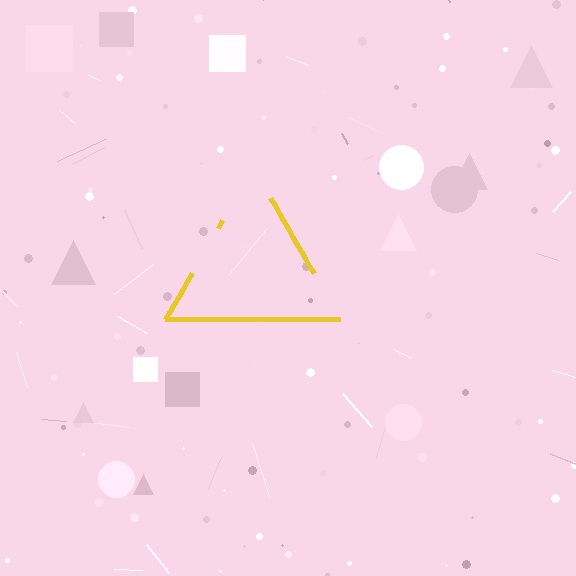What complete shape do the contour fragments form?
The contour fragments form a triangle.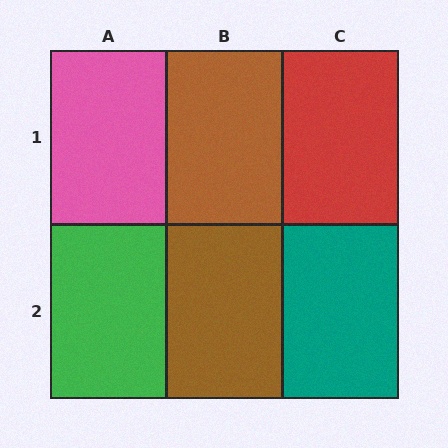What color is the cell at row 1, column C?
Red.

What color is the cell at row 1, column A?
Pink.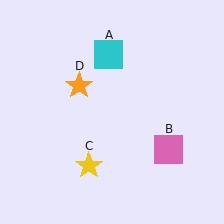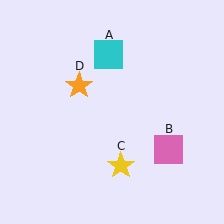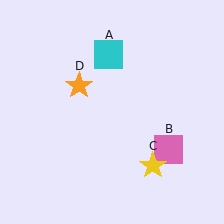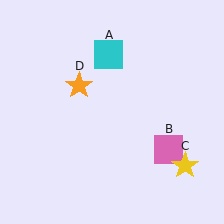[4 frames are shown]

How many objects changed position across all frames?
1 object changed position: yellow star (object C).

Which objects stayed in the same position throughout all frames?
Cyan square (object A) and pink square (object B) and orange star (object D) remained stationary.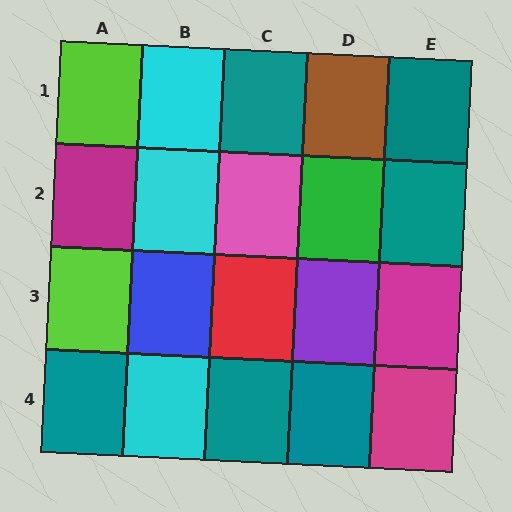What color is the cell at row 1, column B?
Cyan.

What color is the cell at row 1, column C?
Teal.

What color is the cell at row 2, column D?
Green.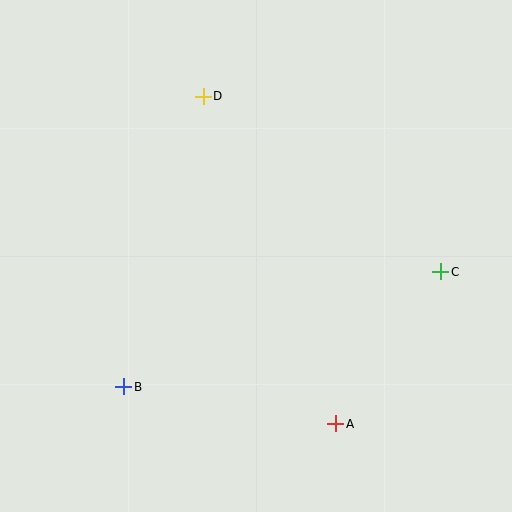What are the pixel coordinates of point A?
Point A is at (336, 424).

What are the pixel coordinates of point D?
Point D is at (203, 96).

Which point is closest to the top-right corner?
Point C is closest to the top-right corner.